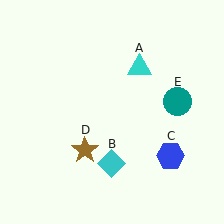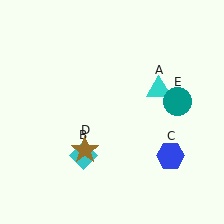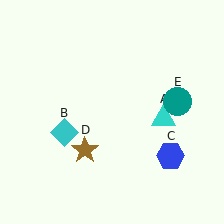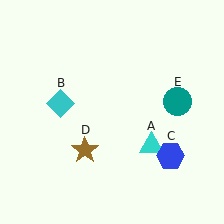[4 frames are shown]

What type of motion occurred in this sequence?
The cyan triangle (object A), cyan diamond (object B) rotated clockwise around the center of the scene.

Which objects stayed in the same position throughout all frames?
Blue hexagon (object C) and brown star (object D) and teal circle (object E) remained stationary.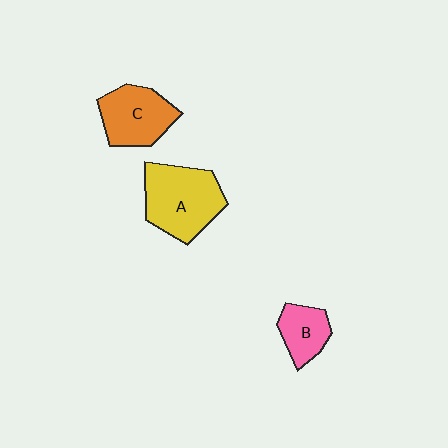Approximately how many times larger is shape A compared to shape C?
Approximately 1.3 times.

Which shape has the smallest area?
Shape B (pink).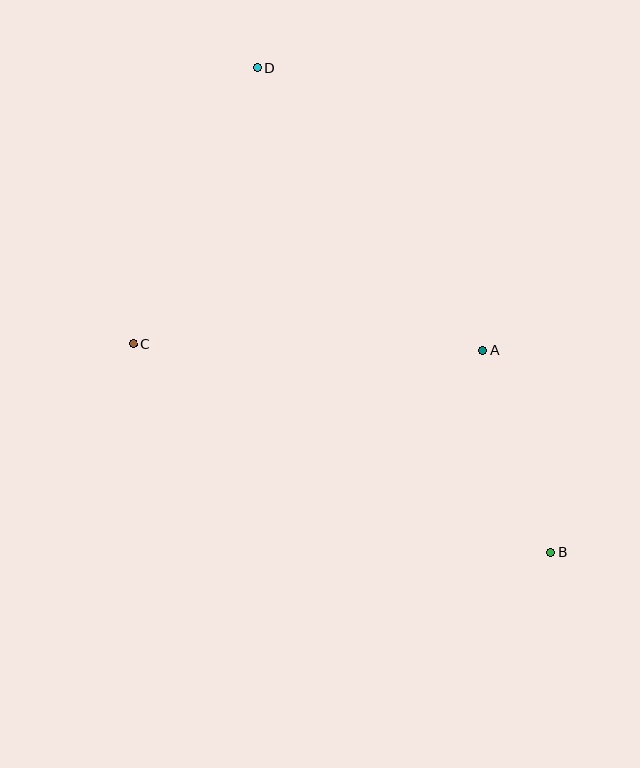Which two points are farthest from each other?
Points B and D are farthest from each other.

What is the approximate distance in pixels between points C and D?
The distance between C and D is approximately 303 pixels.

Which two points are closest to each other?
Points A and B are closest to each other.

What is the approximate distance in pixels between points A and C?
The distance between A and C is approximately 350 pixels.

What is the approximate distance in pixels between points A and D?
The distance between A and D is approximately 362 pixels.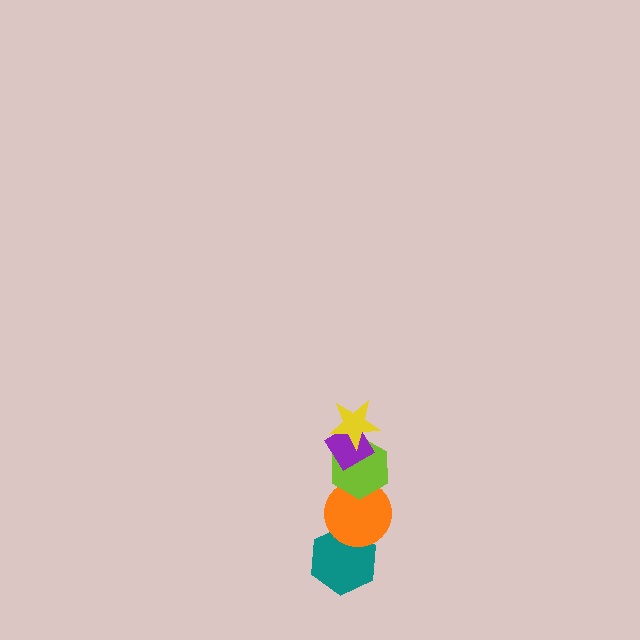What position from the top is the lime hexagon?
The lime hexagon is 3rd from the top.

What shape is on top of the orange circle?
The lime hexagon is on top of the orange circle.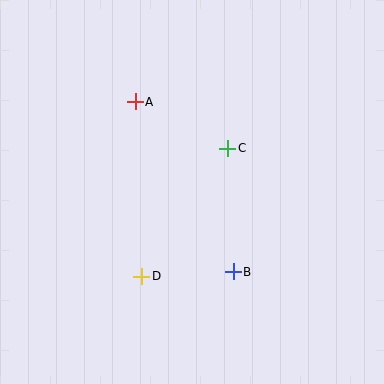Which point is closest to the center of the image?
Point C at (228, 148) is closest to the center.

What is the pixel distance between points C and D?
The distance between C and D is 154 pixels.